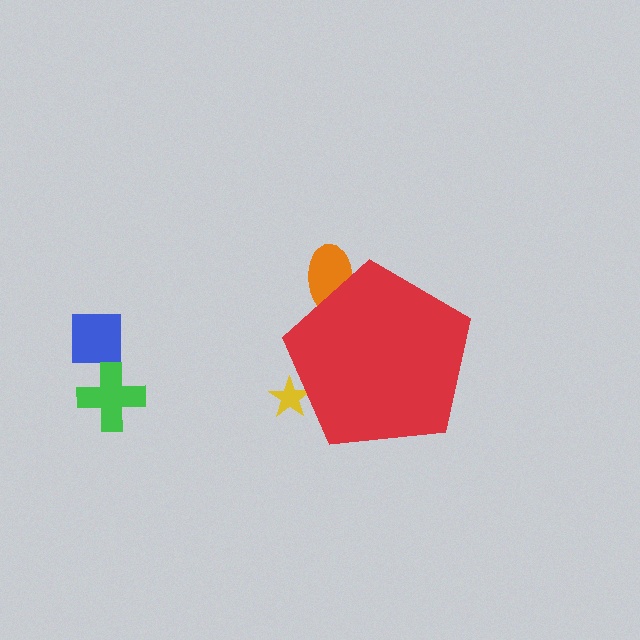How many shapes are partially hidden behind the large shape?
2 shapes are partially hidden.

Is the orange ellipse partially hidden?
Yes, the orange ellipse is partially hidden behind the red pentagon.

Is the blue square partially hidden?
No, the blue square is fully visible.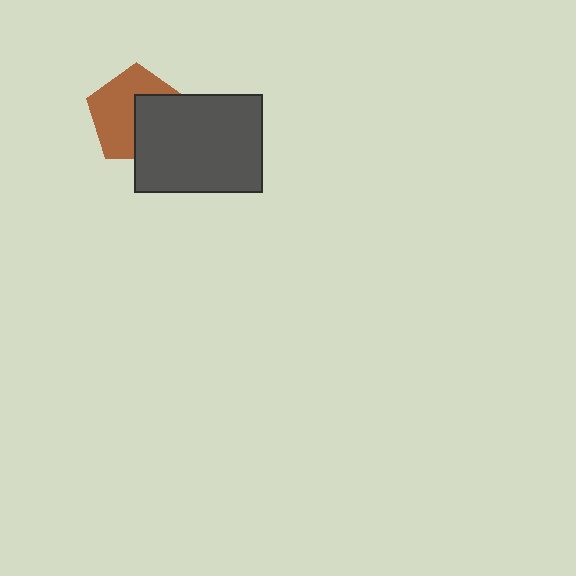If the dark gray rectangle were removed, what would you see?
You would see the complete brown pentagon.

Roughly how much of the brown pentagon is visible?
About half of it is visible (roughly 57%).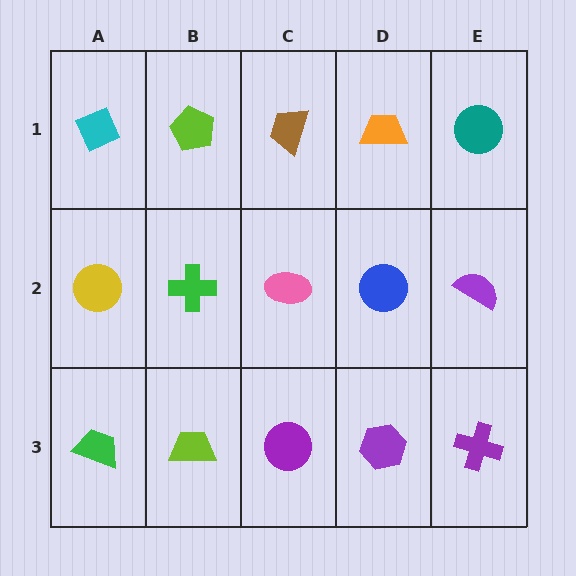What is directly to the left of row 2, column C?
A green cross.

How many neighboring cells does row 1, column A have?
2.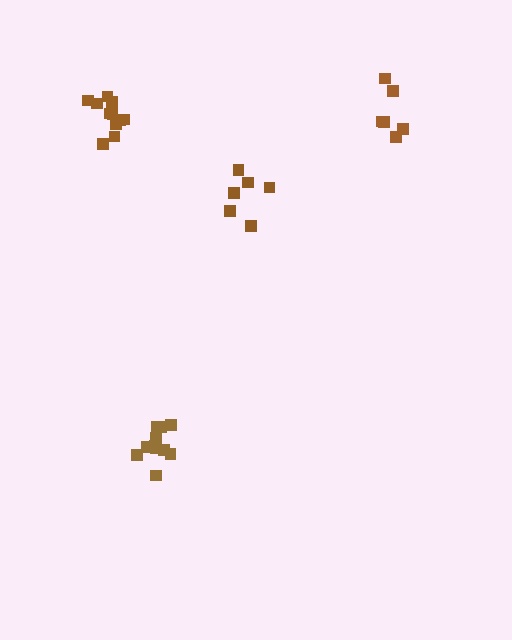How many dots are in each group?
Group 1: 6 dots, Group 2: 6 dots, Group 3: 11 dots, Group 4: 11 dots (34 total).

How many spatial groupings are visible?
There are 4 spatial groupings.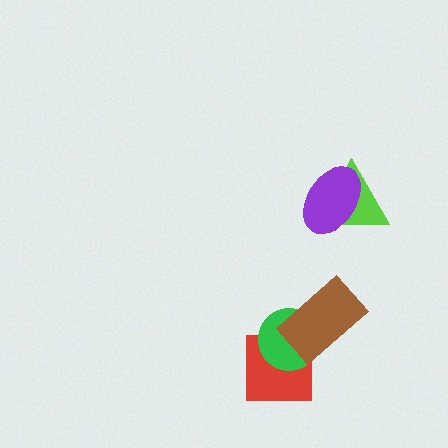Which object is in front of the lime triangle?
The purple ellipse is in front of the lime triangle.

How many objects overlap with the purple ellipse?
1 object overlaps with the purple ellipse.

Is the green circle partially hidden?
Yes, it is partially covered by another shape.